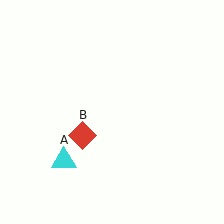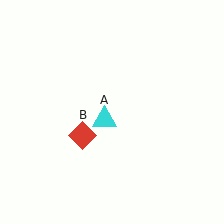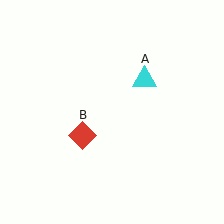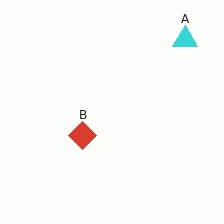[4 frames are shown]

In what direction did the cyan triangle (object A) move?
The cyan triangle (object A) moved up and to the right.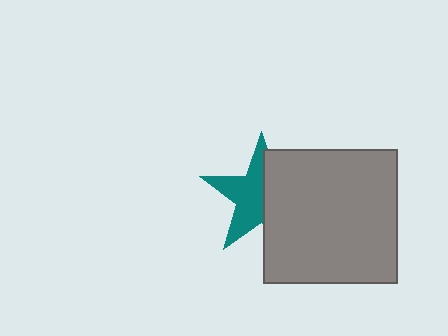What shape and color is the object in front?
The object in front is a gray square.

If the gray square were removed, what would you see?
You would see the complete teal star.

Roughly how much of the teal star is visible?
About half of it is visible (roughly 54%).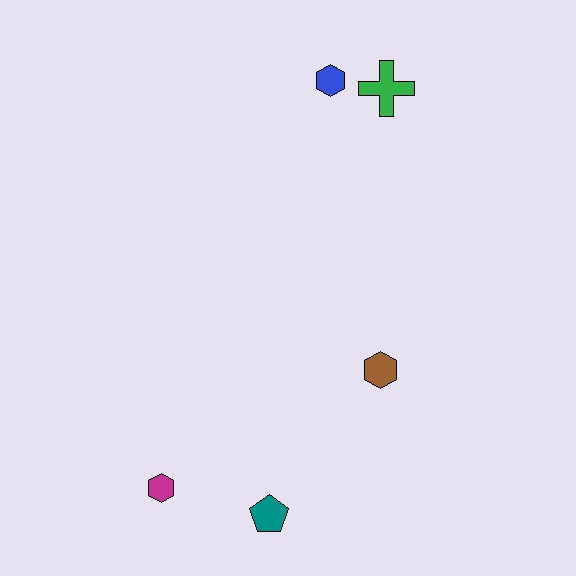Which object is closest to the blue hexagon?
The green cross is closest to the blue hexagon.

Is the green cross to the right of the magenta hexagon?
Yes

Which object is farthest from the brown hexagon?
The blue hexagon is farthest from the brown hexagon.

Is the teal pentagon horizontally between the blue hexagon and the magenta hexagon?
Yes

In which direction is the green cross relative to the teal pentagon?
The green cross is above the teal pentagon.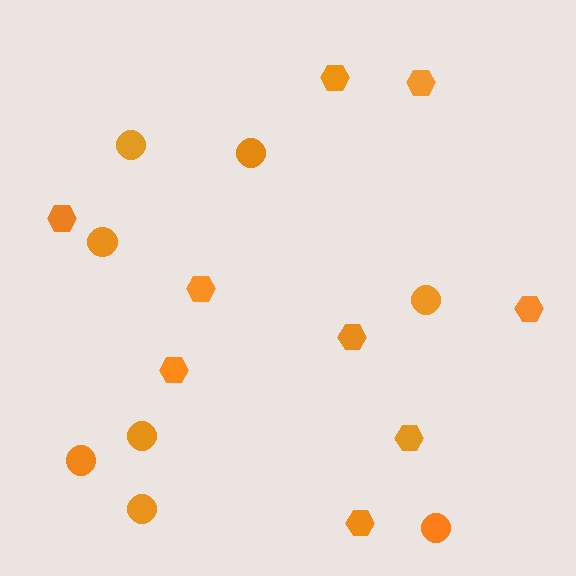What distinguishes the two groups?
There are 2 groups: one group of hexagons (9) and one group of circles (8).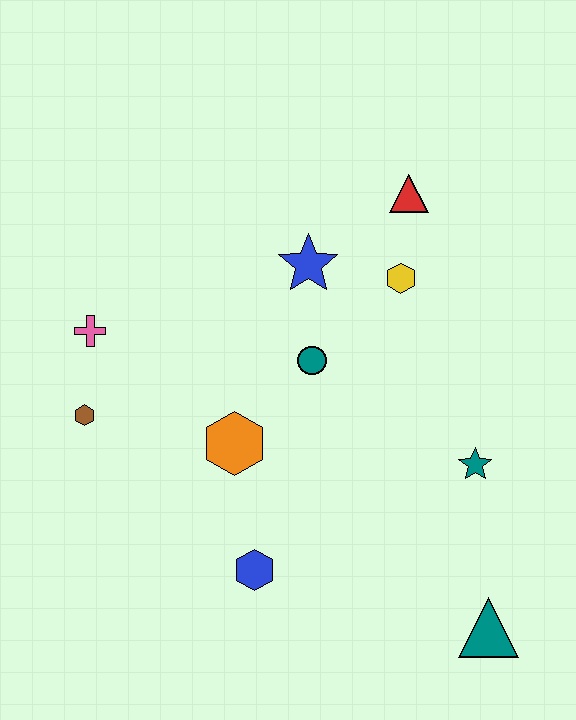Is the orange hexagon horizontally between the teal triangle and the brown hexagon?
Yes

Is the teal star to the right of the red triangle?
Yes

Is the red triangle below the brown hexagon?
No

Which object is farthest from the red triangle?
The teal triangle is farthest from the red triangle.